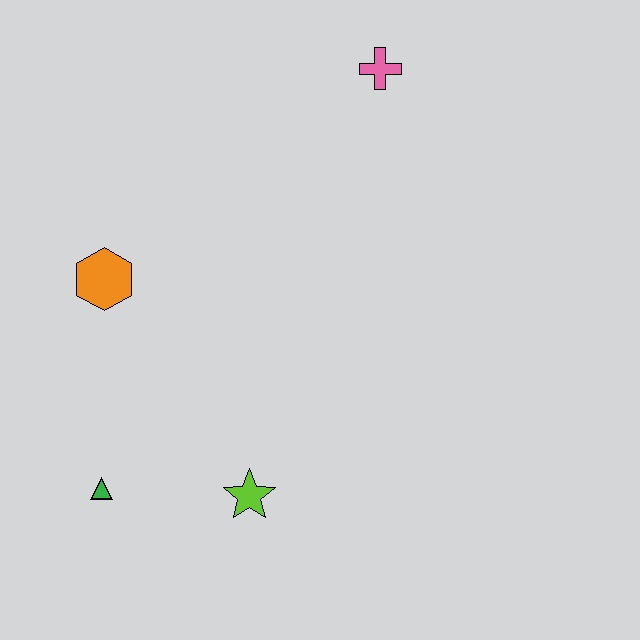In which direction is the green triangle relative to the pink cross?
The green triangle is below the pink cross.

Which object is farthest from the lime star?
The pink cross is farthest from the lime star.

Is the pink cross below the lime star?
No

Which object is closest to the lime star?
The green triangle is closest to the lime star.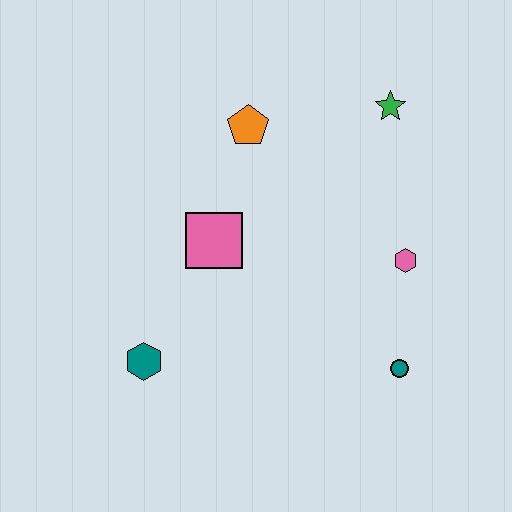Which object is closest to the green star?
The orange pentagon is closest to the green star.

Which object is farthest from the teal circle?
The orange pentagon is farthest from the teal circle.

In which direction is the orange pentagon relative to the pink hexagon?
The orange pentagon is to the left of the pink hexagon.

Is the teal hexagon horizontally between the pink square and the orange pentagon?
No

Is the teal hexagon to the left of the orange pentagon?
Yes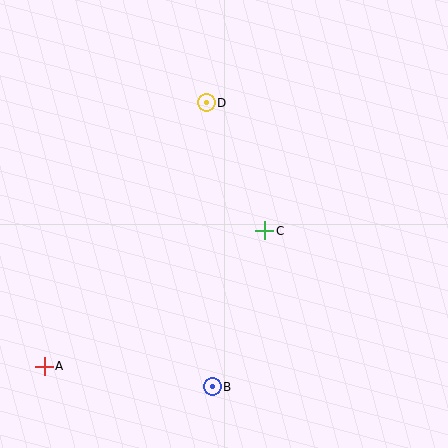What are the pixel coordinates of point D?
Point D is at (206, 103).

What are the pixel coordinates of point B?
Point B is at (212, 387).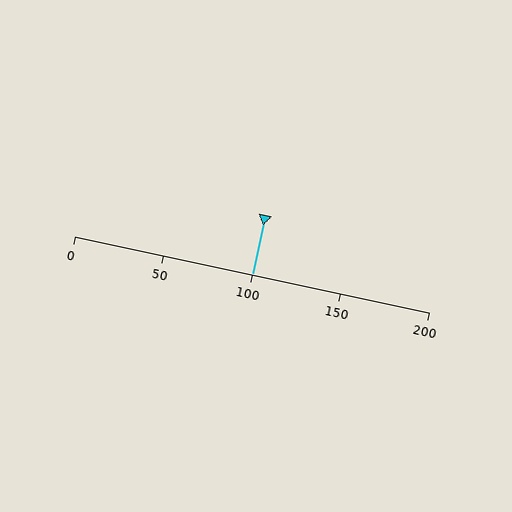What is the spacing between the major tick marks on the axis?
The major ticks are spaced 50 apart.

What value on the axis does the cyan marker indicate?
The marker indicates approximately 100.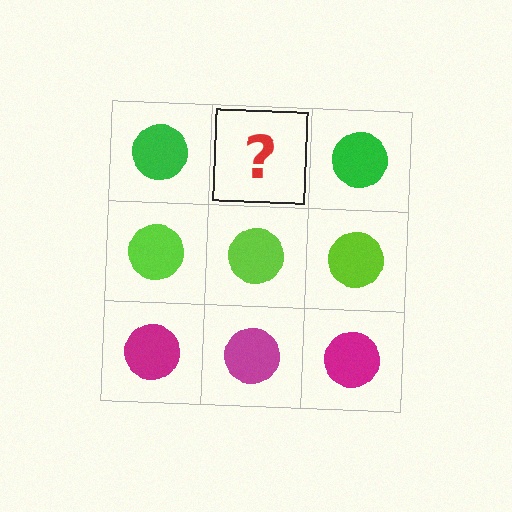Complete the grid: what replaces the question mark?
The question mark should be replaced with a green circle.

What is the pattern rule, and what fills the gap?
The rule is that each row has a consistent color. The gap should be filled with a green circle.